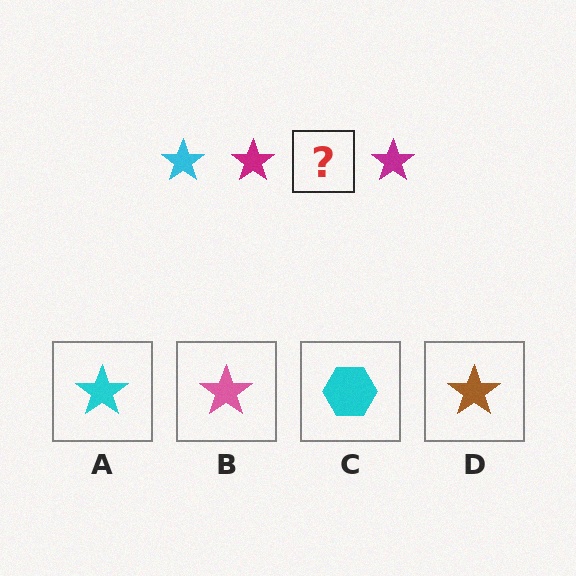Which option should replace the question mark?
Option A.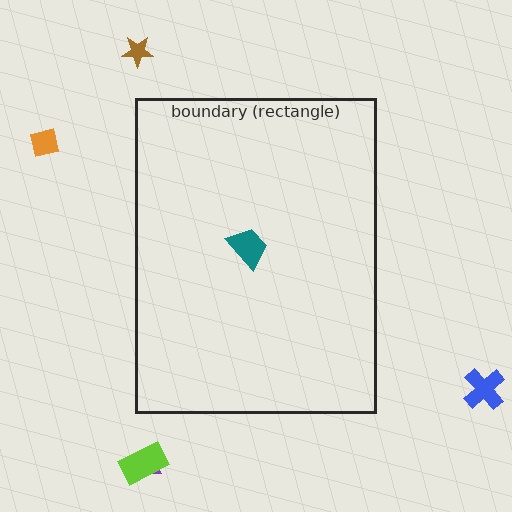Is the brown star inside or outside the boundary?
Outside.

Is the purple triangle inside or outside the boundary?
Outside.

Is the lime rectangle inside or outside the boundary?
Outside.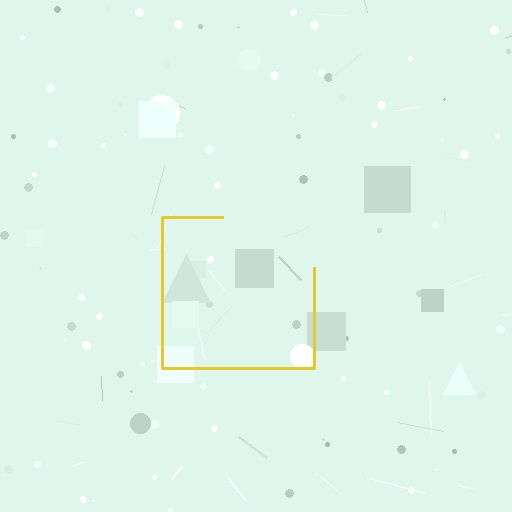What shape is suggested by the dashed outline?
The dashed outline suggests a square.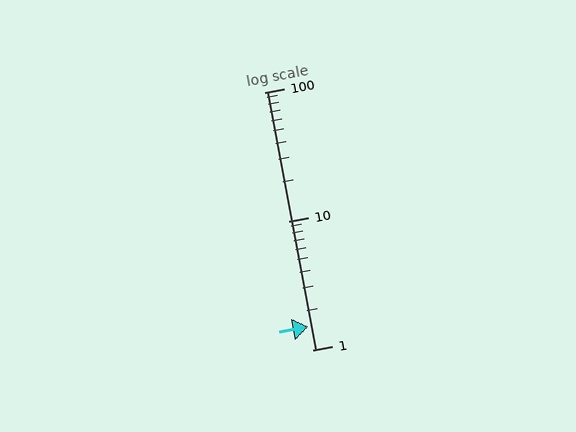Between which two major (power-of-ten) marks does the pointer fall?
The pointer is between 1 and 10.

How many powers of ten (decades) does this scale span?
The scale spans 2 decades, from 1 to 100.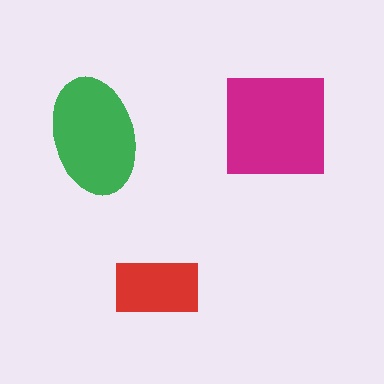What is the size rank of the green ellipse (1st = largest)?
2nd.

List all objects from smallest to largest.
The red rectangle, the green ellipse, the magenta square.